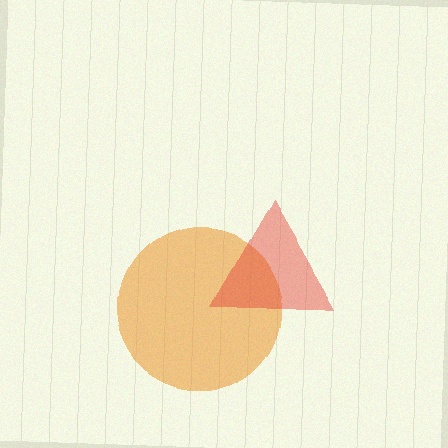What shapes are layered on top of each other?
The layered shapes are: an orange circle, a red triangle.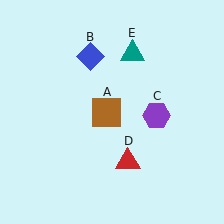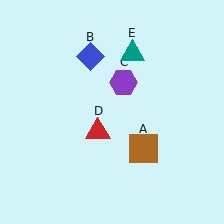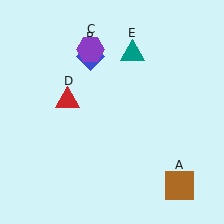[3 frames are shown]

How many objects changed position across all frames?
3 objects changed position: brown square (object A), purple hexagon (object C), red triangle (object D).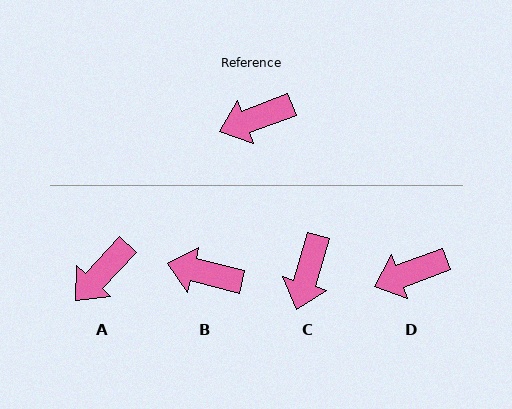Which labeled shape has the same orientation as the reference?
D.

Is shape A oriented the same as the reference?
No, it is off by about 26 degrees.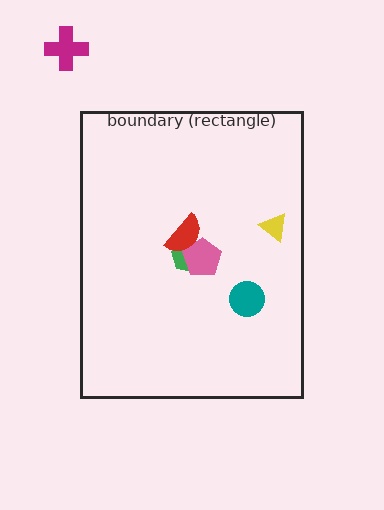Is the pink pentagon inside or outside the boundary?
Inside.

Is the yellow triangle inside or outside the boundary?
Inside.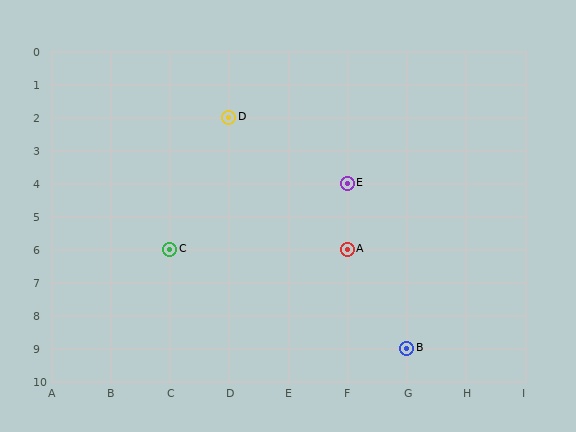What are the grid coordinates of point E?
Point E is at grid coordinates (F, 4).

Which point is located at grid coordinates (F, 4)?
Point E is at (F, 4).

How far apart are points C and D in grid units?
Points C and D are 1 column and 4 rows apart (about 4.1 grid units diagonally).